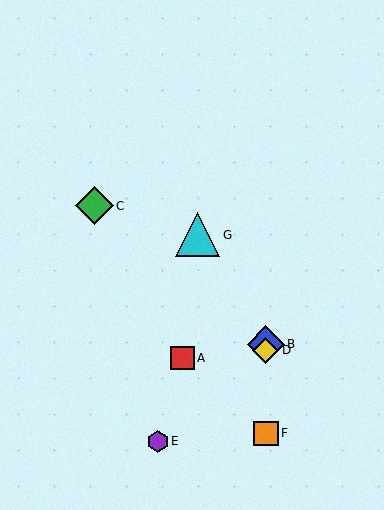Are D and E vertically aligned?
No, D is at x≈266 and E is at x≈158.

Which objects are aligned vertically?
Objects B, D, F are aligned vertically.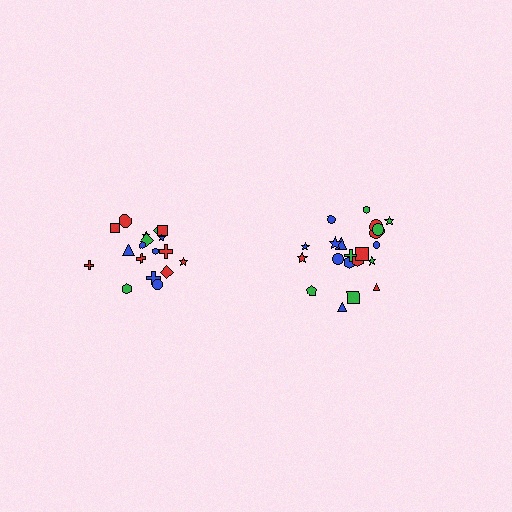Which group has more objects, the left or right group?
The right group.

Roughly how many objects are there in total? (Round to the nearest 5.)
Roughly 40 objects in total.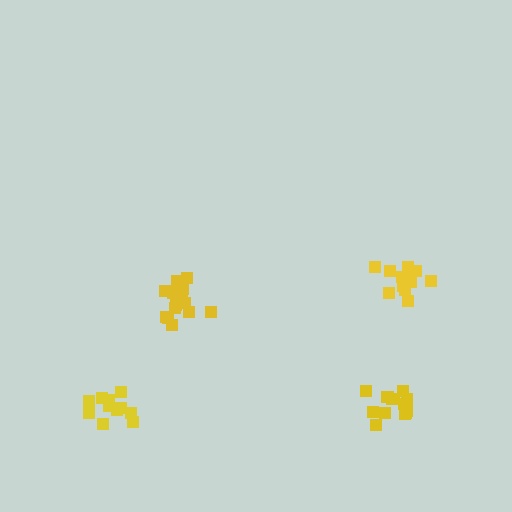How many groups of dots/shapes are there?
There are 4 groups.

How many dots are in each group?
Group 1: 13 dots, Group 2: 15 dots, Group 3: 11 dots, Group 4: 14 dots (53 total).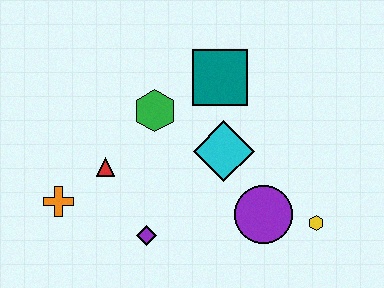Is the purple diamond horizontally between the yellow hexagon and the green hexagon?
No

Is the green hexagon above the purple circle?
Yes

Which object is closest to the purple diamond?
The red triangle is closest to the purple diamond.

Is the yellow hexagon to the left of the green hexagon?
No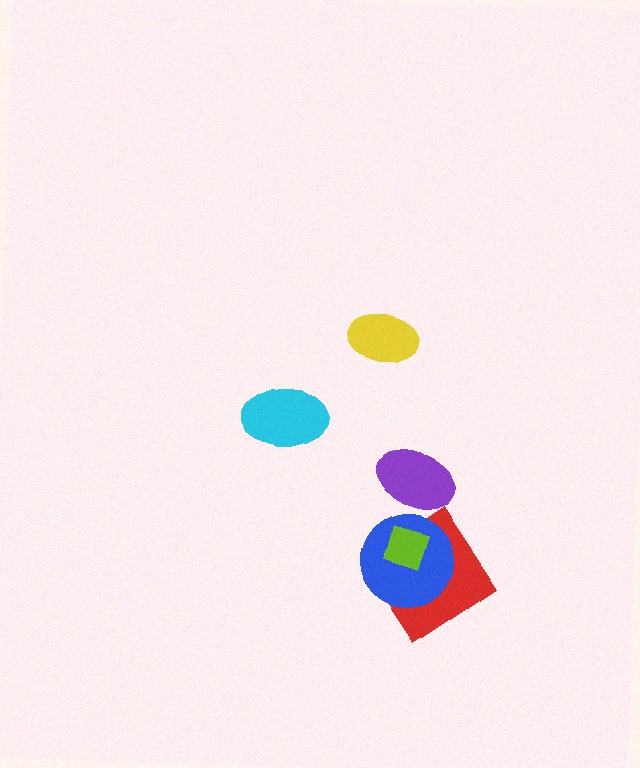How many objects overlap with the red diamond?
2 objects overlap with the red diamond.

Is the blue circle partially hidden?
Yes, it is partially covered by another shape.